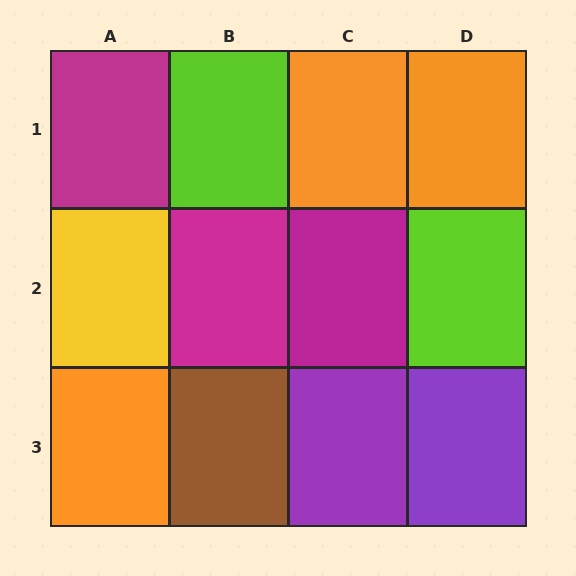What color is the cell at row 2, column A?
Yellow.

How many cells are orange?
3 cells are orange.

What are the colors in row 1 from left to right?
Magenta, lime, orange, orange.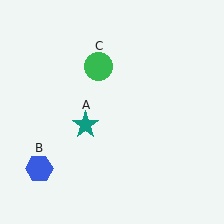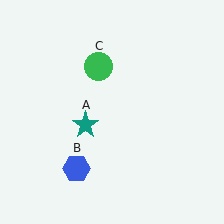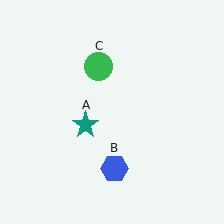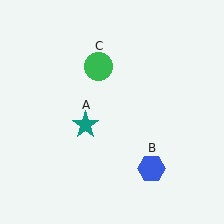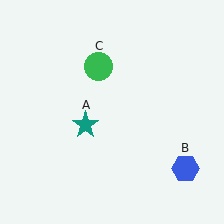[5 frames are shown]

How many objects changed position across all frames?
1 object changed position: blue hexagon (object B).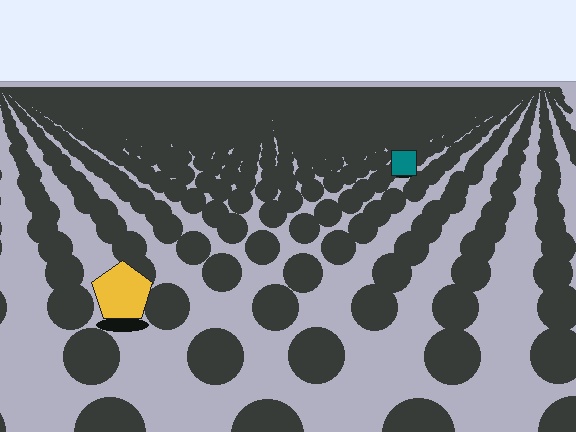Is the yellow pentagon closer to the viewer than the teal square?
Yes. The yellow pentagon is closer — you can tell from the texture gradient: the ground texture is coarser near it.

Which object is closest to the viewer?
The yellow pentagon is closest. The texture marks near it are larger and more spread out.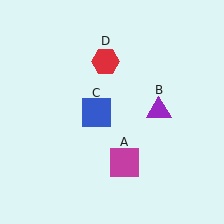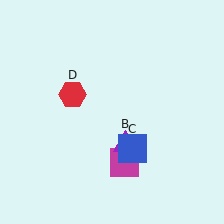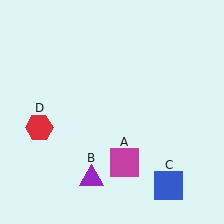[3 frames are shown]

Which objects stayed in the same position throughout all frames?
Magenta square (object A) remained stationary.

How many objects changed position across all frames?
3 objects changed position: purple triangle (object B), blue square (object C), red hexagon (object D).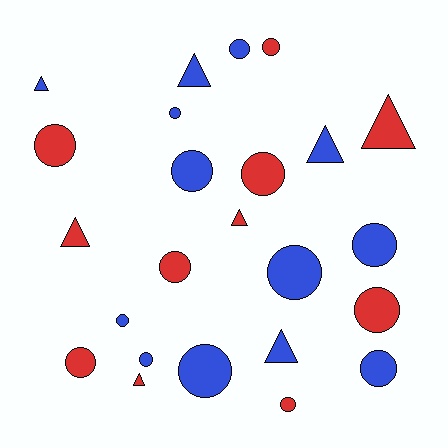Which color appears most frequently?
Blue, with 13 objects.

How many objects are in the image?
There are 24 objects.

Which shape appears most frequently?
Circle, with 16 objects.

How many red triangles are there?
There are 4 red triangles.